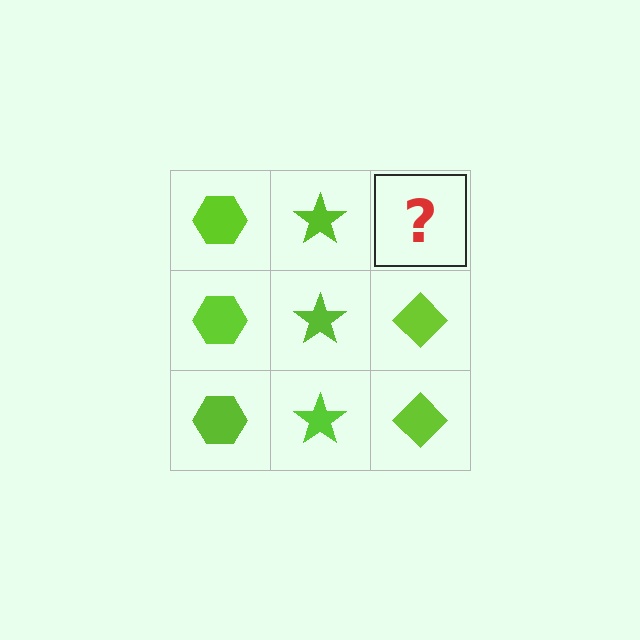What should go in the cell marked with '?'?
The missing cell should contain a lime diamond.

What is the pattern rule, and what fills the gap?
The rule is that each column has a consistent shape. The gap should be filled with a lime diamond.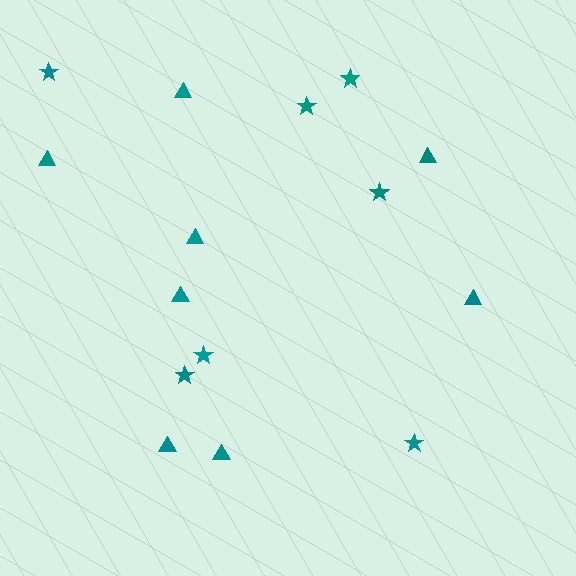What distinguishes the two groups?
There are 2 groups: one group of stars (7) and one group of triangles (8).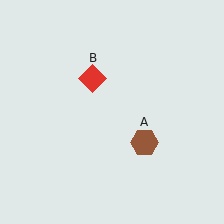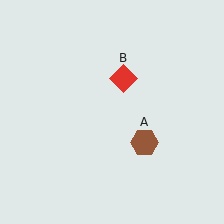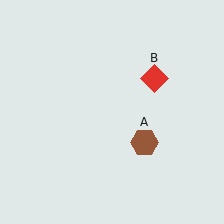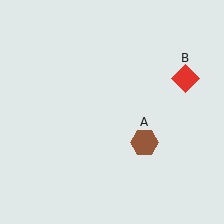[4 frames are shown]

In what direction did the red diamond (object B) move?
The red diamond (object B) moved right.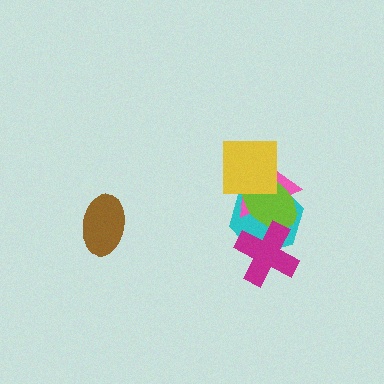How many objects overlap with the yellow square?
3 objects overlap with the yellow square.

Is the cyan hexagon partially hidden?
Yes, it is partially covered by another shape.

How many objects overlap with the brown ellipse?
0 objects overlap with the brown ellipse.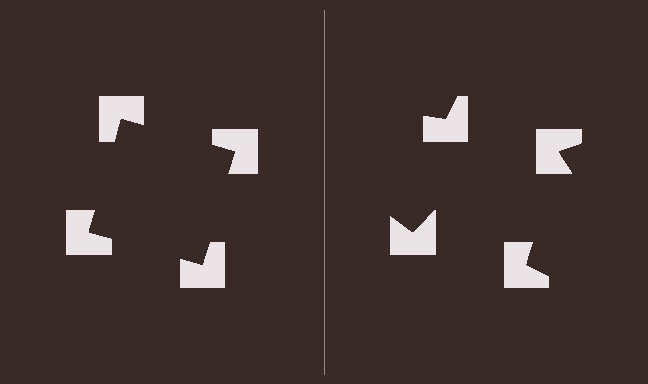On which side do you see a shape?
An illusory square appears on the left side. On the right side the wedge cuts are rotated, so no coherent shape forms.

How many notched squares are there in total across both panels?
8 — 4 on each side.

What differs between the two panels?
The notched squares are positioned identically on both sides; only the wedge orientations differ. On the left they align to a square; on the right they are misaligned.